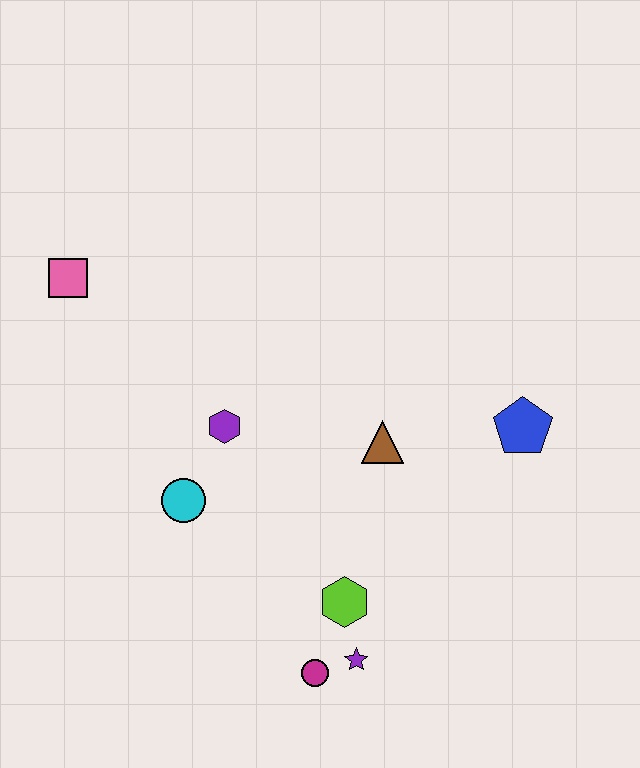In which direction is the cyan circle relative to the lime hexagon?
The cyan circle is to the left of the lime hexagon.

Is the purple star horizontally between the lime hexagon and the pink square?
No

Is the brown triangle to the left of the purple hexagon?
No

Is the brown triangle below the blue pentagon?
Yes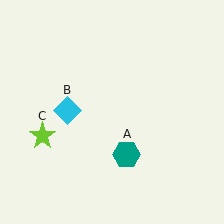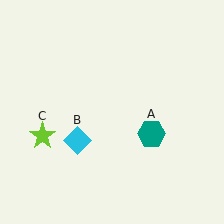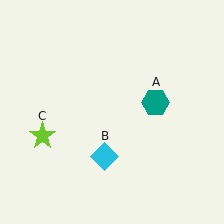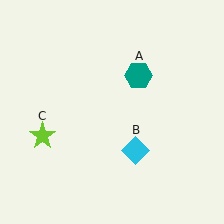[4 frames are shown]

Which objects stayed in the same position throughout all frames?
Lime star (object C) remained stationary.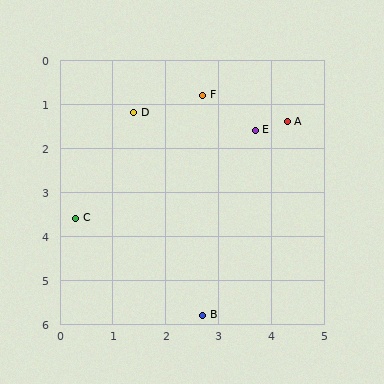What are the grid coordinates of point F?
Point F is at approximately (2.7, 0.8).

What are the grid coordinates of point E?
Point E is at approximately (3.7, 1.6).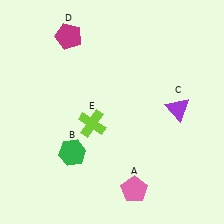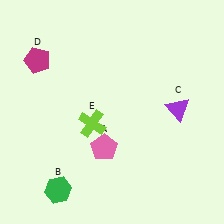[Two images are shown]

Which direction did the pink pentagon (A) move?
The pink pentagon (A) moved up.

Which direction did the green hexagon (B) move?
The green hexagon (B) moved down.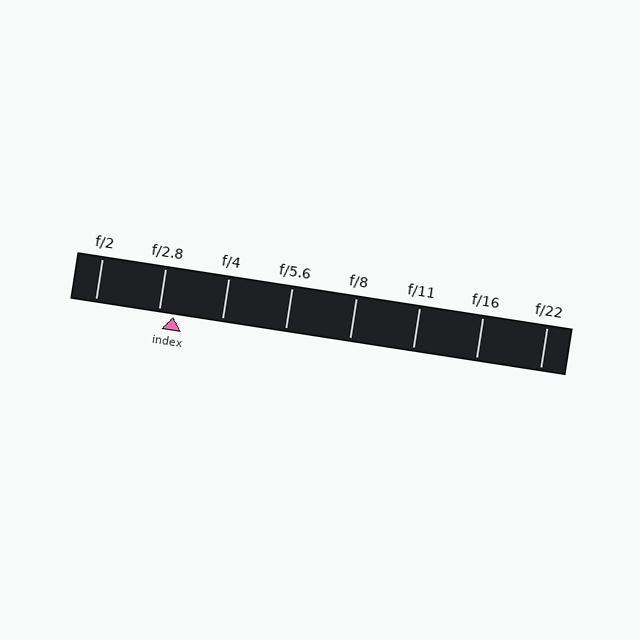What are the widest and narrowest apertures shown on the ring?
The widest aperture shown is f/2 and the narrowest is f/22.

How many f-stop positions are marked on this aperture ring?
There are 8 f-stop positions marked.